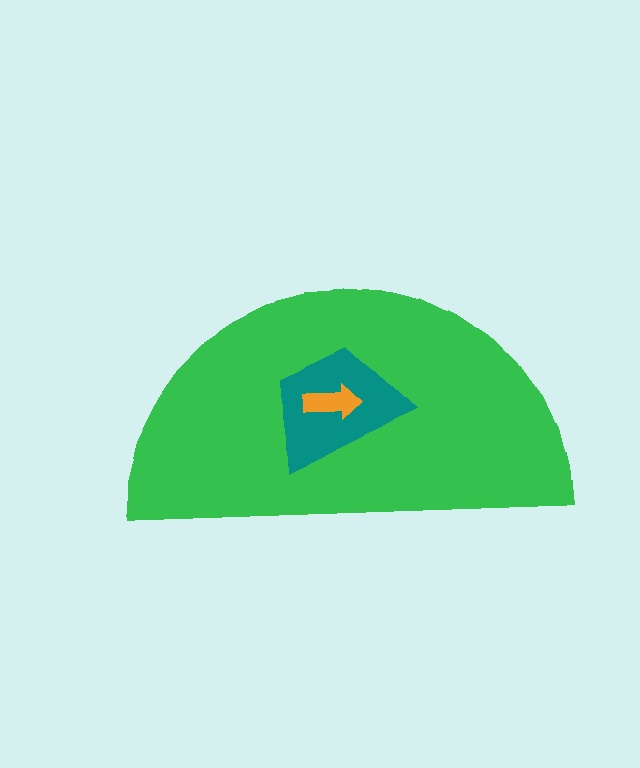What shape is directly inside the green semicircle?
The teal trapezoid.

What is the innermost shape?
The orange arrow.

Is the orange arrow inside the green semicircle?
Yes.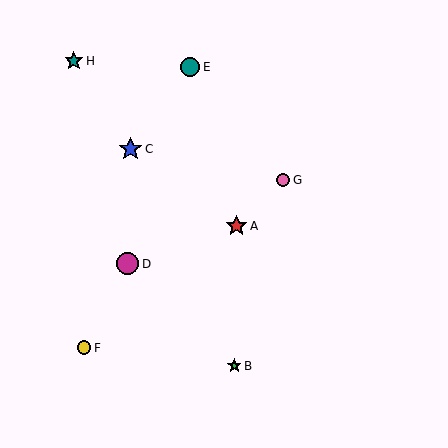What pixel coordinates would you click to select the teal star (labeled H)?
Click at (74, 61) to select the teal star H.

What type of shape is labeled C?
Shape C is a blue star.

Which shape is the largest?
The blue star (labeled C) is the largest.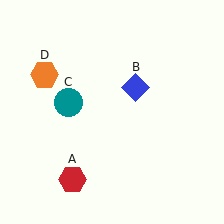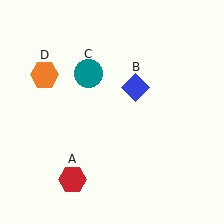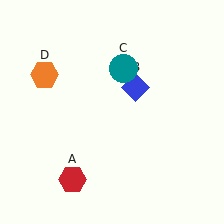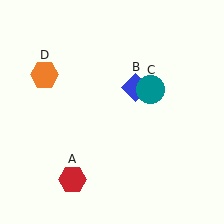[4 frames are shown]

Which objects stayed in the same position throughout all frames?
Red hexagon (object A) and blue diamond (object B) and orange hexagon (object D) remained stationary.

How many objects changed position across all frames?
1 object changed position: teal circle (object C).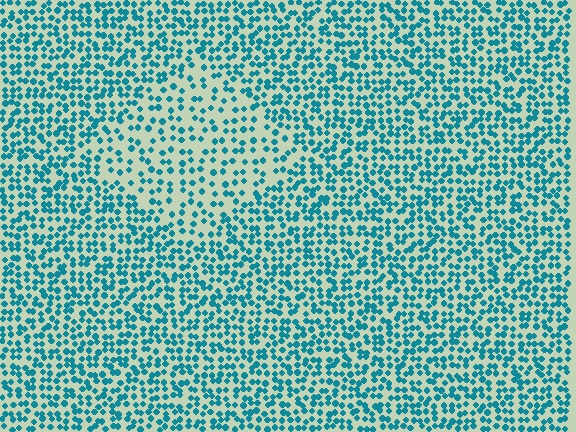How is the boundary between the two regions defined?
The boundary is defined by a change in element density (approximately 1.8x ratio). All elements are the same color, size, and shape.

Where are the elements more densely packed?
The elements are more densely packed outside the diamond boundary.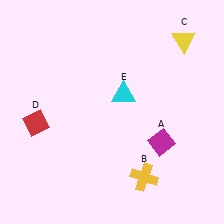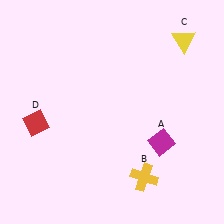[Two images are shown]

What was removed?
The cyan triangle (E) was removed in Image 2.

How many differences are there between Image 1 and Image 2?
There is 1 difference between the two images.